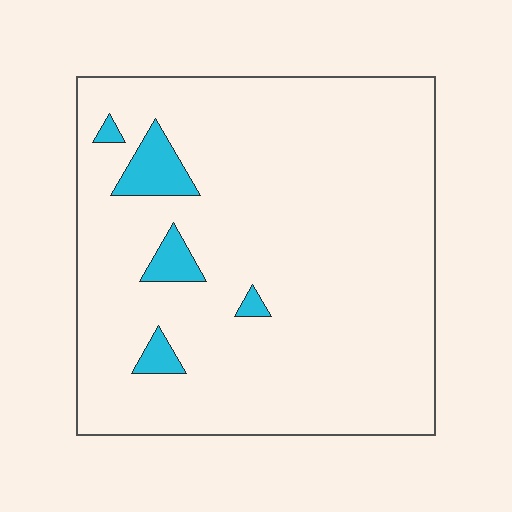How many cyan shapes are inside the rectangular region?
5.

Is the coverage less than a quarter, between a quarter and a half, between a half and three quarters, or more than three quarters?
Less than a quarter.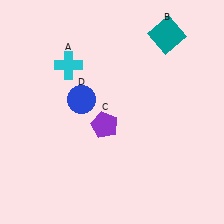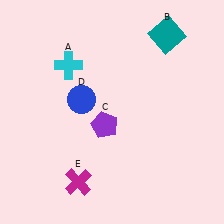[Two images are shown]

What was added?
A magenta cross (E) was added in Image 2.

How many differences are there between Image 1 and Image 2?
There is 1 difference between the two images.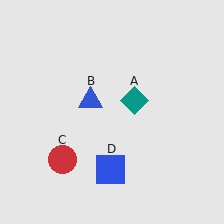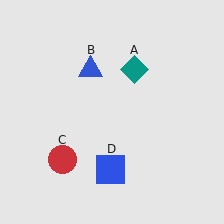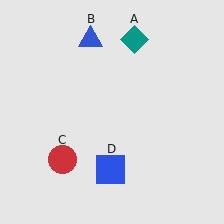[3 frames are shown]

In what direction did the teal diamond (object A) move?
The teal diamond (object A) moved up.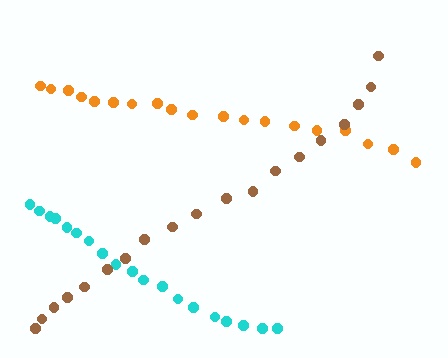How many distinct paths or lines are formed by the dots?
There are 3 distinct paths.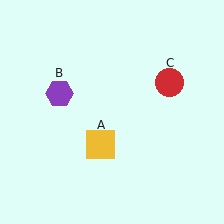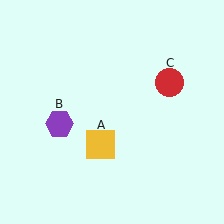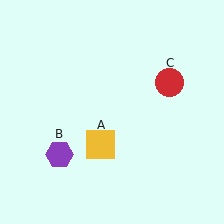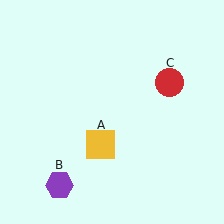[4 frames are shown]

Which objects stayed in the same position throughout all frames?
Yellow square (object A) and red circle (object C) remained stationary.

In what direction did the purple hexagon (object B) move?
The purple hexagon (object B) moved down.